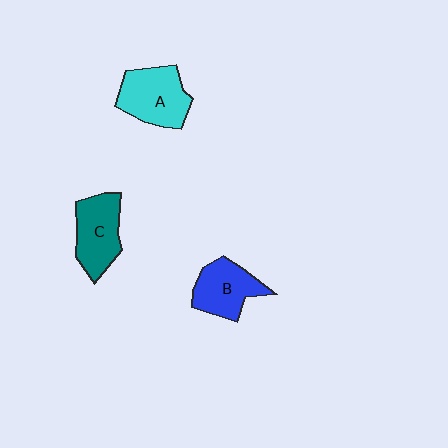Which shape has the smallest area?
Shape B (blue).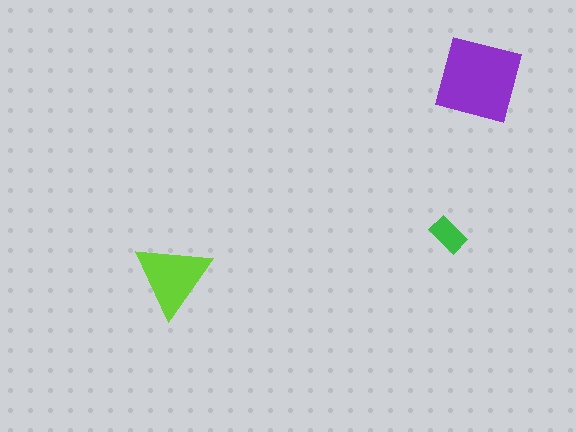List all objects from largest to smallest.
The purple square, the lime triangle, the green rectangle.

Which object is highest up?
The purple square is topmost.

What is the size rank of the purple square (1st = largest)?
1st.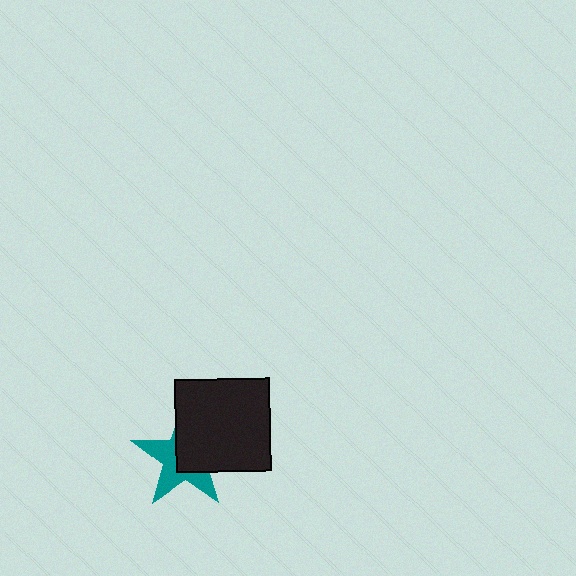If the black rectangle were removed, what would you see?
You would see the complete teal star.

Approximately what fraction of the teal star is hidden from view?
Roughly 53% of the teal star is hidden behind the black rectangle.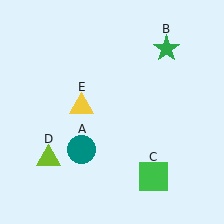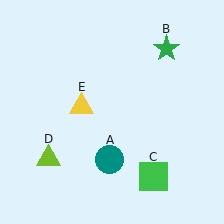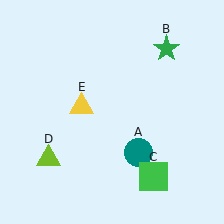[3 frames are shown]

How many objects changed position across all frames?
1 object changed position: teal circle (object A).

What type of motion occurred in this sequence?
The teal circle (object A) rotated counterclockwise around the center of the scene.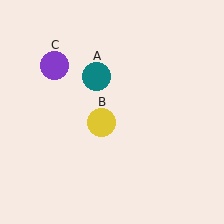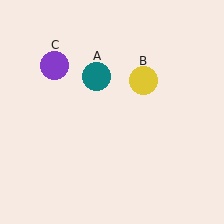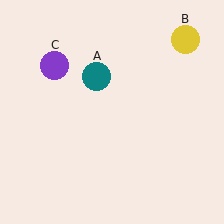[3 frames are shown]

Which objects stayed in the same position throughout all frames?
Teal circle (object A) and purple circle (object C) remained stationary.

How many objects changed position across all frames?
1 object changed position: yellow circle (object B).